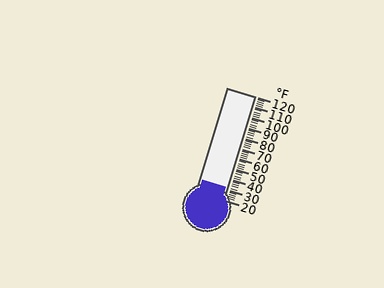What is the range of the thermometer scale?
The thermometer scale ranges from 20°F to 120°F.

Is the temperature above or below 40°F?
The temperature is below 40°F.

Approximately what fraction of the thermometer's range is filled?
The thermometer is filled to approximately 10% of its range.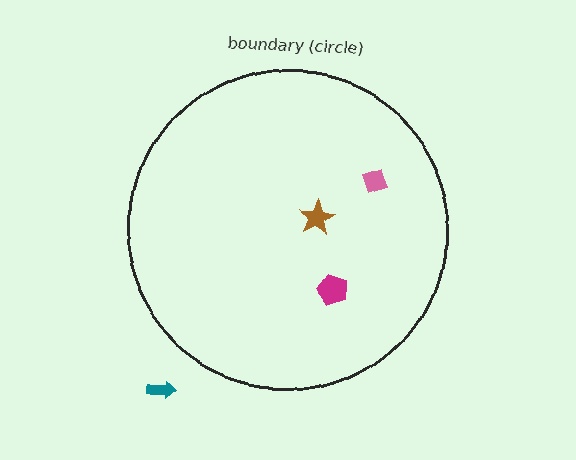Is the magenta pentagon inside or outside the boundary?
Inside.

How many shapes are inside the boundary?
3 inside, 1 outside.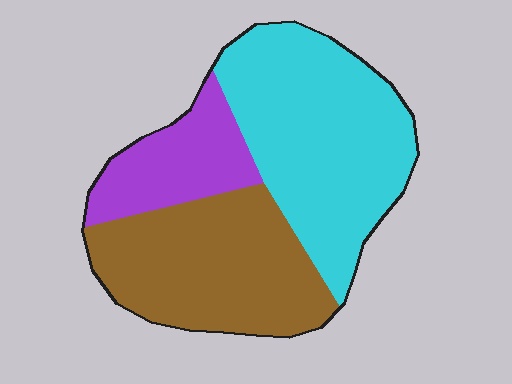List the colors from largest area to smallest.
From largest to smallest: cyan, brown, purple.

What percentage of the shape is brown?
Brown covers about 35% of the shape.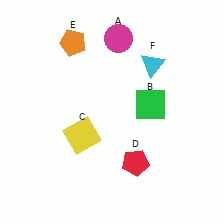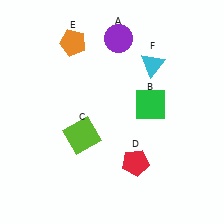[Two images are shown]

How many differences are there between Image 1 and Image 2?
There are 2 differences between the two images.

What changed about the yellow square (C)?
In Image 1, C is yellow. In Image 2, it changed to lime.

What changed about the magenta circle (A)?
In Image 1, A is magenta. In Image 2, it changed to purple.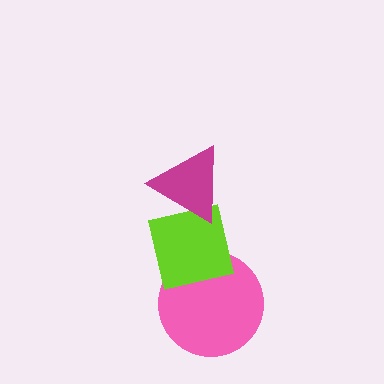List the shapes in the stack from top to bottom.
From top to bottom: the magenta triangle, the lime square, the pink circle.